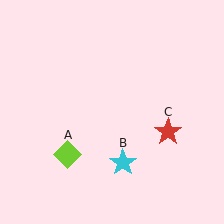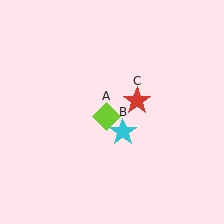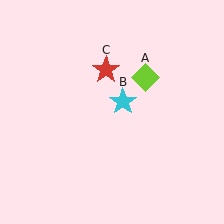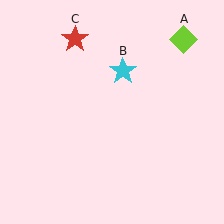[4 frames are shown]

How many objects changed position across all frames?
3 objects changed position: lime diamond (object A), cyan star (object B), red star (object C).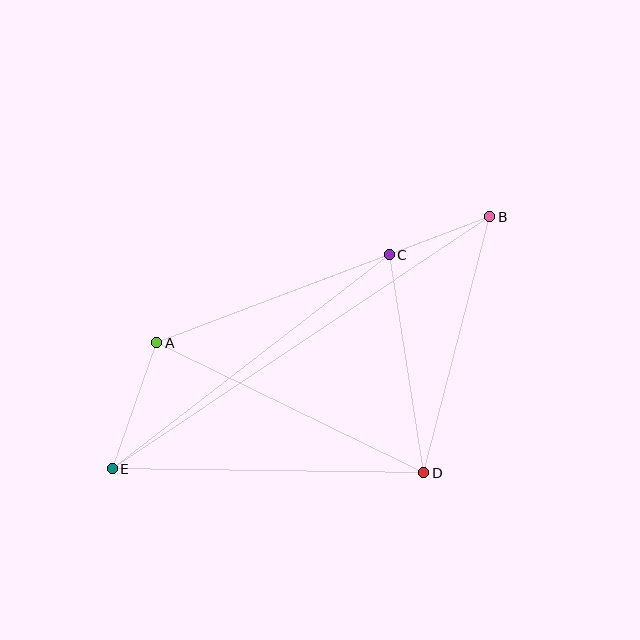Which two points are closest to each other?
Points B and C are closest to each other.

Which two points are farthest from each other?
Points B and E are farthest from each other.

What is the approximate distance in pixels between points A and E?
The distance between A and E is approximately 134 pixels.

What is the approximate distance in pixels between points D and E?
The distance between D and E is approximately 312 pixels.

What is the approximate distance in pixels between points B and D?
The distance between B and D is approximately 264 pixels.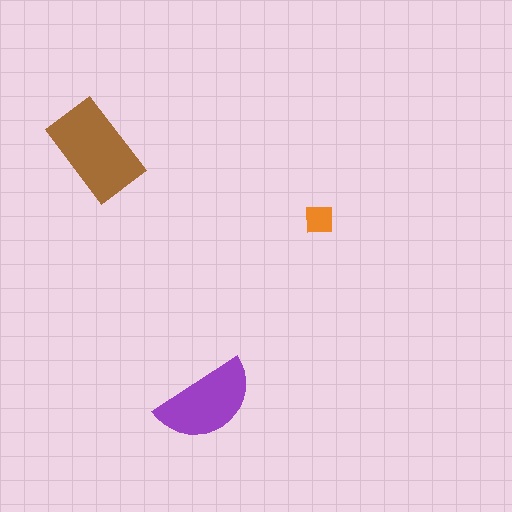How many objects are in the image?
There are 3 objects in the image.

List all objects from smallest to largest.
The orange square, the purple semicircle, the brown rectangle.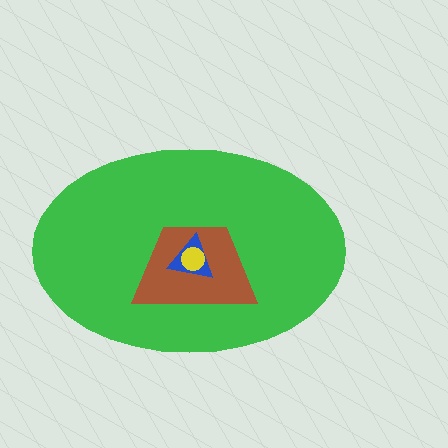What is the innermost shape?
The yellow circle.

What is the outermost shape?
The green ellipse.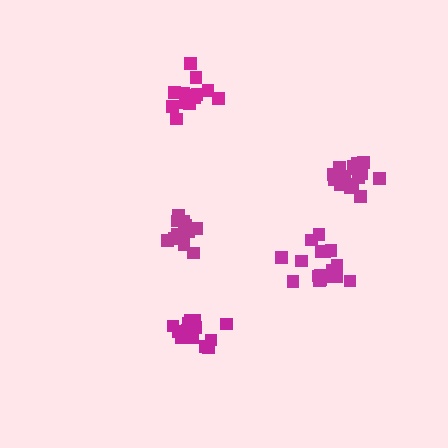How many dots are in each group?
Group 1: 17 dots, Group 2: 15 dots, Group 3: 15 dots, Group 4: 15 dots, Group 5: 11 dots (73 total).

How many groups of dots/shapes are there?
There are 5 groups.